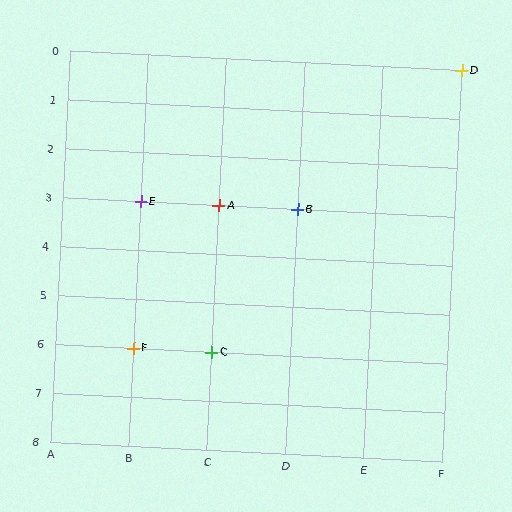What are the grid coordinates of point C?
Point C is at grid coordinates (C, 6).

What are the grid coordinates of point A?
Point A is at grid coordinates (C, 3).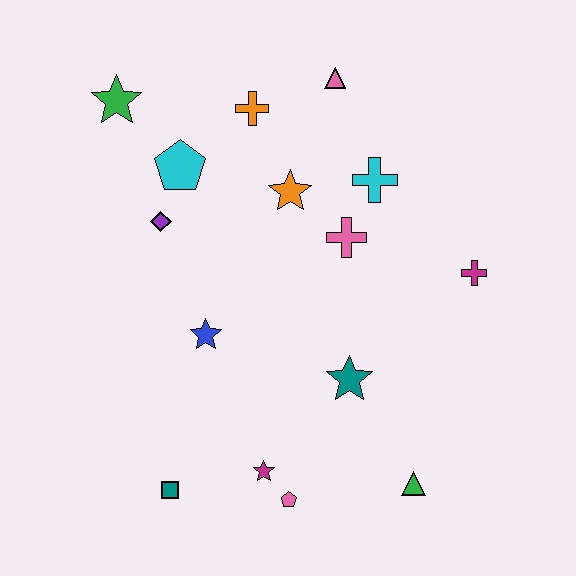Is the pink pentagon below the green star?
Yes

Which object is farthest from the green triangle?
The green star is farthest from the green triangle.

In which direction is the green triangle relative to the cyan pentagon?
The green triangle is below the cyan pentagon.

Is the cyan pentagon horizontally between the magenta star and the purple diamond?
Yes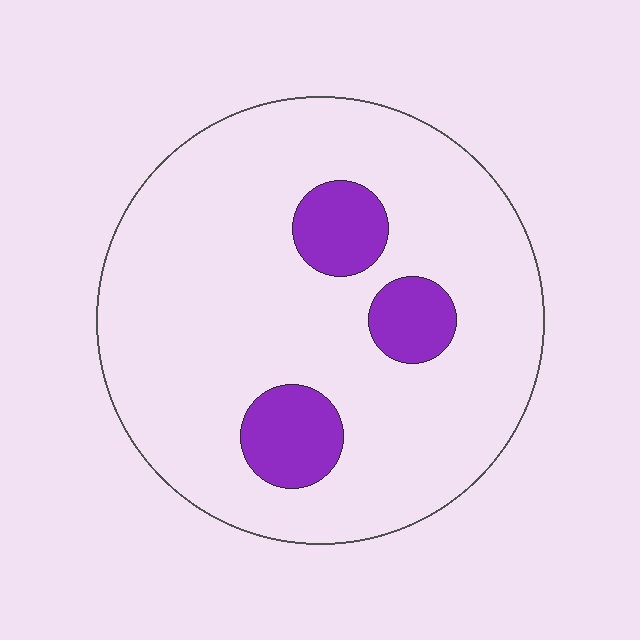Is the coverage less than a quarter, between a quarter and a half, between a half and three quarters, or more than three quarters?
Less than a quarter.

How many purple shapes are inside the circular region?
3.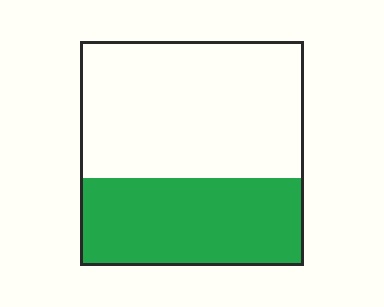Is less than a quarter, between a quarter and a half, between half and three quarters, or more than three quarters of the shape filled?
Between a quarter and a half.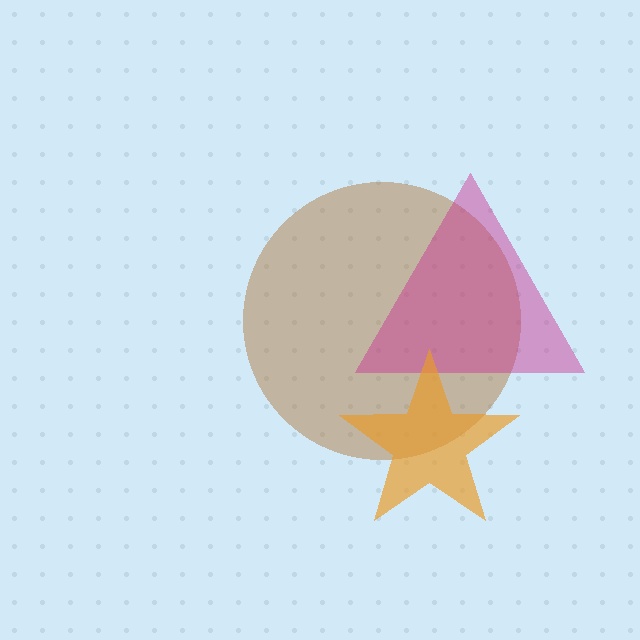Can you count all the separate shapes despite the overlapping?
Yes, there are 3 separate shapes.